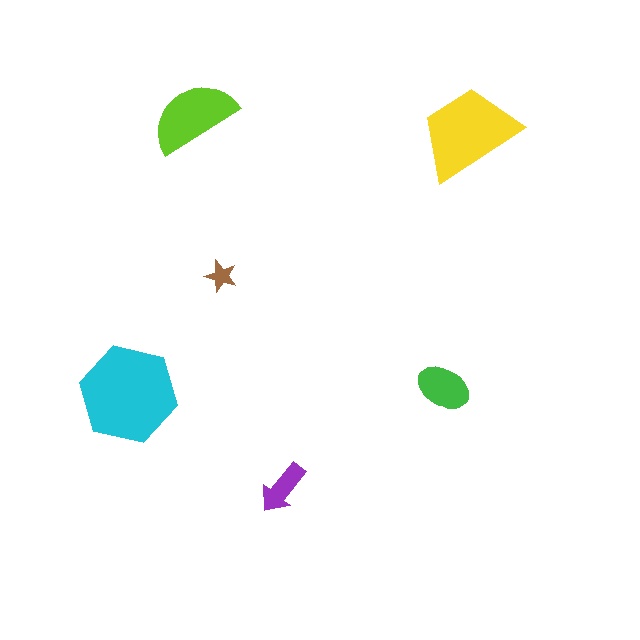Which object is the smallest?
The brown star.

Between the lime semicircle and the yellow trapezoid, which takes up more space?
The yellow trapezoid.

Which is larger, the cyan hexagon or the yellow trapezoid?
The cyan hexagon.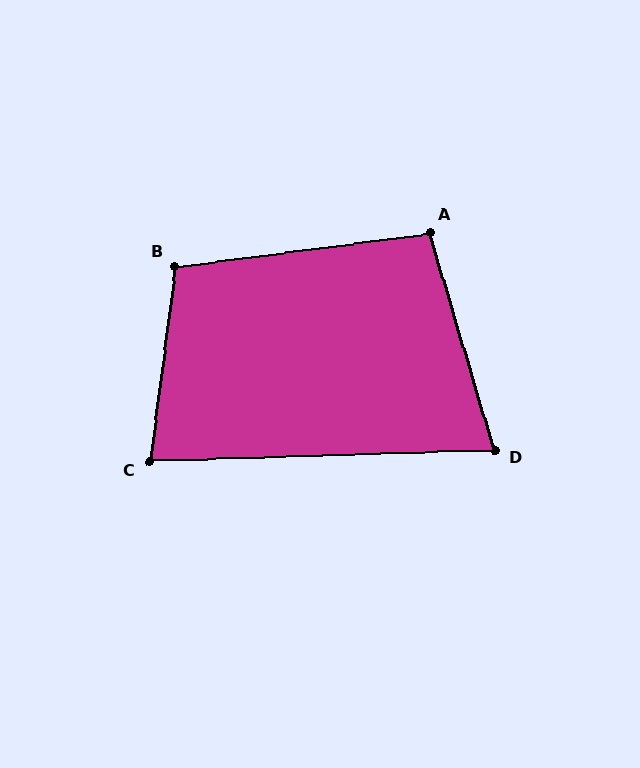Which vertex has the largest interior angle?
B, at approximately 105 degrees.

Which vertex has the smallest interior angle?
D, at approximately 75 degrees.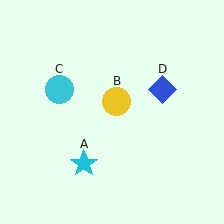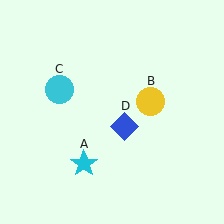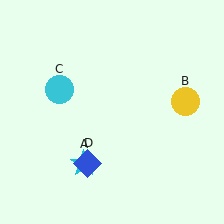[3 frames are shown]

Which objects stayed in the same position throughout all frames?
Cyan star (object A) and cyan circle (object C) remained stationary.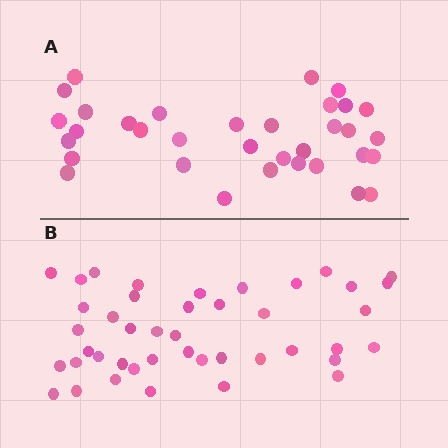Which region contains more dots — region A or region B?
Region B (the bottom region) has more dots.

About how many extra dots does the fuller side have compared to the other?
Region B has roughly 8 or so more dots than region A.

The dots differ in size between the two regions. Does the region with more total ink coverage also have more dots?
No. Region A has more total ink coverage because its dots are larger, but region B actually contains more individual dots. Total area can be misleading — the number of items is what matters here.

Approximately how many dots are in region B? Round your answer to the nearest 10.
About 40 dots. (The exact count is 43, which rounds to 40.)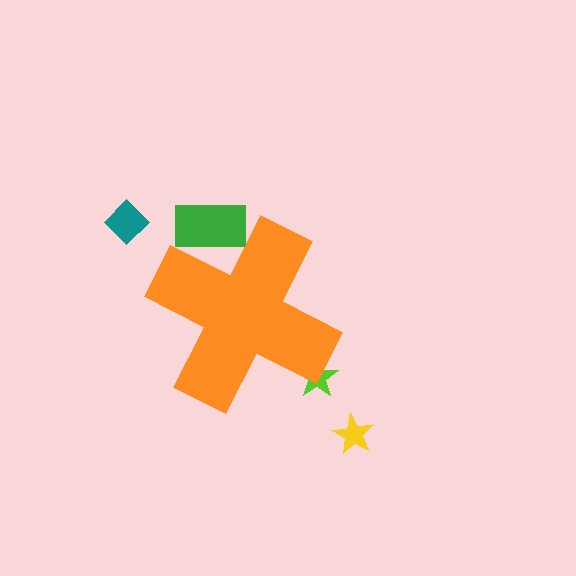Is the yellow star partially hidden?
No, the yellow star is fully visible.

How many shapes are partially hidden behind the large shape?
2 shapes are partially hidden.